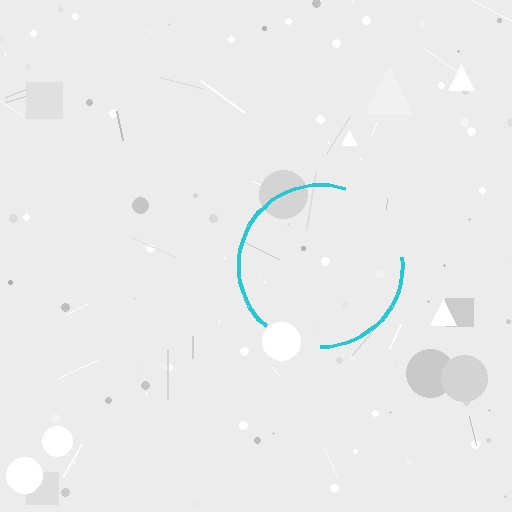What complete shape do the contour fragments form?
The contour fragments form a circle.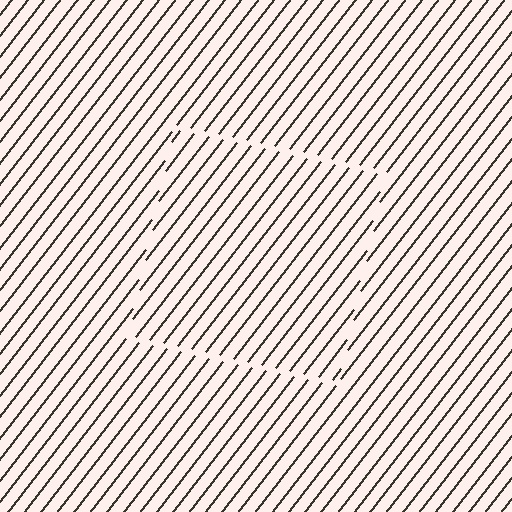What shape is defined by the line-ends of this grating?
An illusory square. The interior of the shape contains the same grating, shifted by half a period — the contour is defined by the phase discontinuity where line-ends from the inner and outer gratings abut.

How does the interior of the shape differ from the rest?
The interior of the shape contains the same grating, shifted by half a period — the contour is defined by the phase discontinuity where line-ends from the inner and outer gratings abut.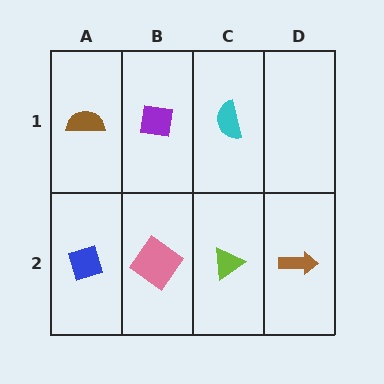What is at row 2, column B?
A pink diamond.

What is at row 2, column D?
A brown arrow.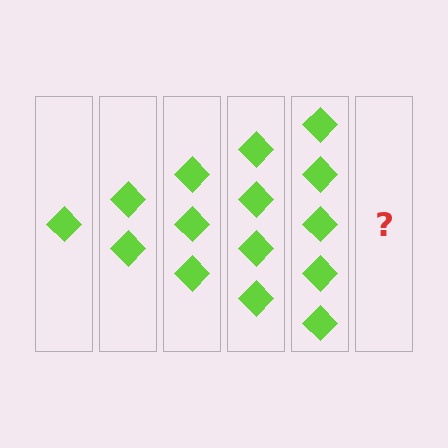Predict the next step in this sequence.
The next step is 6 diamonds.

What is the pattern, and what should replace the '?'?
The pattern is that each step adds one more diamond. The '?' should be 6 diamonds.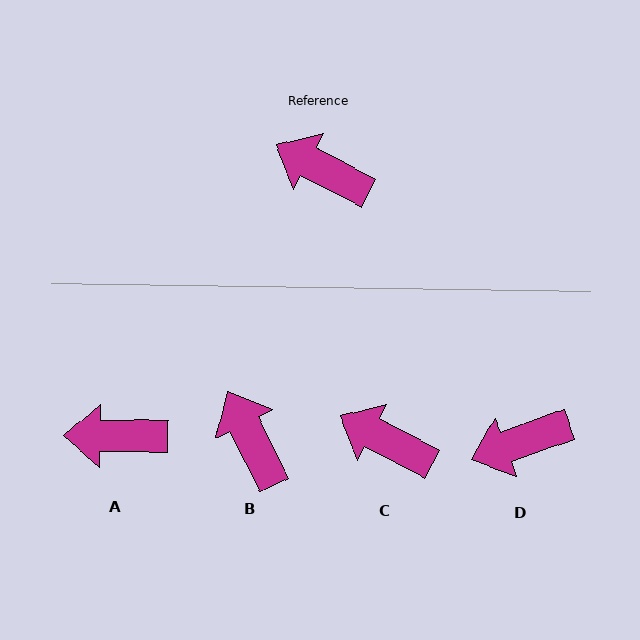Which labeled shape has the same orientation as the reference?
C.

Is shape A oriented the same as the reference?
No, it is off by about 27 degrees.